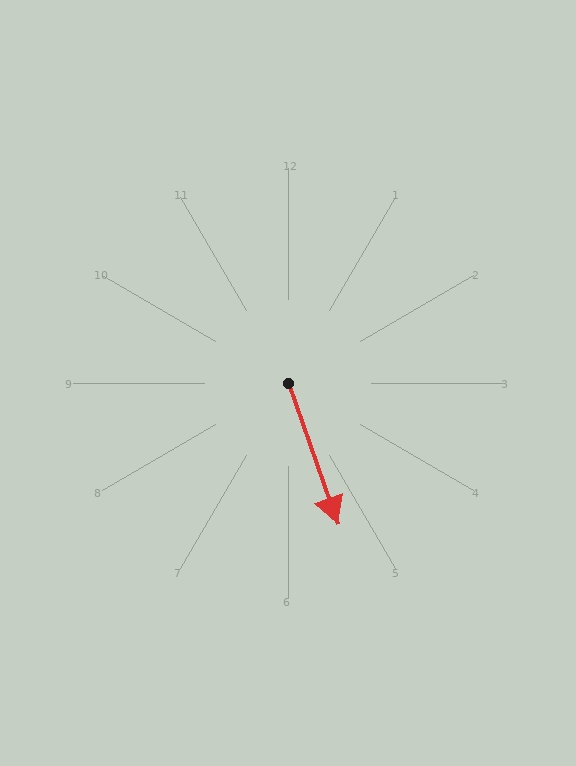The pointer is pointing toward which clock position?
Roughly 5 o'clock.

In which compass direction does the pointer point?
South.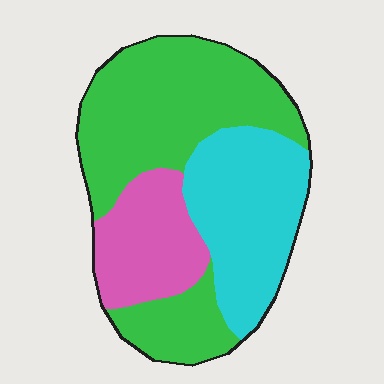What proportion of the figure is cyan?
Cyan covers about 30% of the figure.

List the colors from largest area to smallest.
From largest to smallest: green, cyan, pink.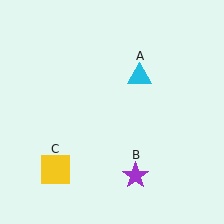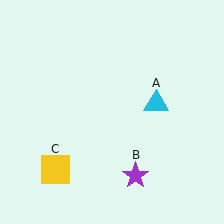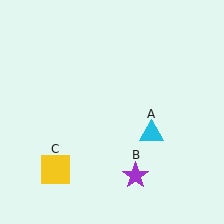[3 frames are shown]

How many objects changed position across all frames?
1 object changed position: cyan triangle (object A).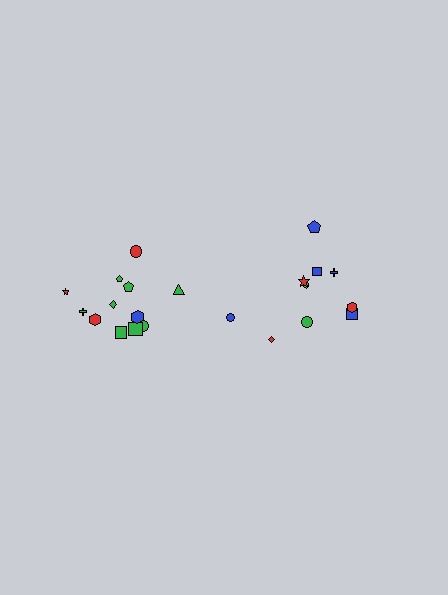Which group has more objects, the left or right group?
The left group.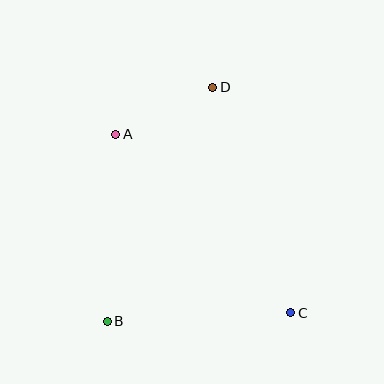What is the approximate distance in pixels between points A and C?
The distance between A and C is approximately 250 pixels.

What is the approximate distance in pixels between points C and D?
The distance between C and D is approximately 239 pixels.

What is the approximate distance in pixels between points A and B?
The distance between A and B is approximately 188 pixels.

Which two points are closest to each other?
Points A and D are closest to each other.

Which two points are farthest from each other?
Points B and D are farthest from each other.